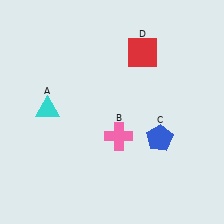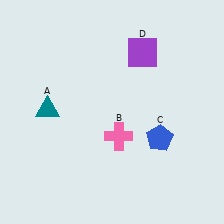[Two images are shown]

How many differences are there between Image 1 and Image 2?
There are 2 differences between the two images.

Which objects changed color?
A changed from cyan to teal. D changed from red to purple.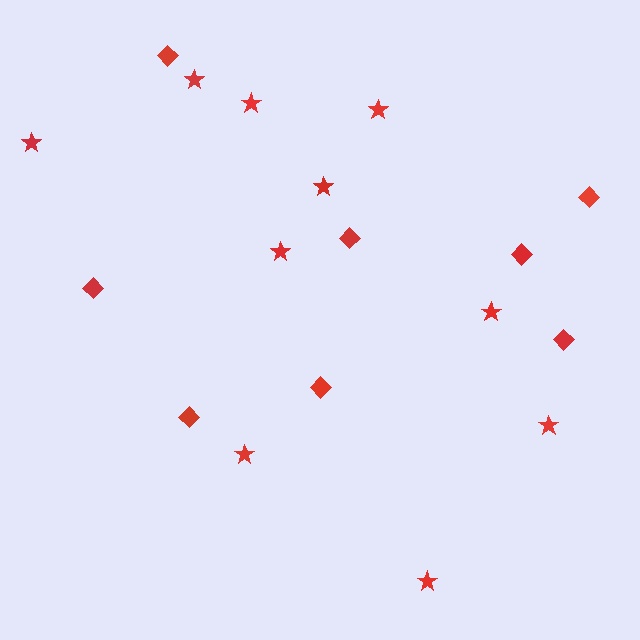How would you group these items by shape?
There are 2 groups: one group of stars (10) and one group of diamonds (8).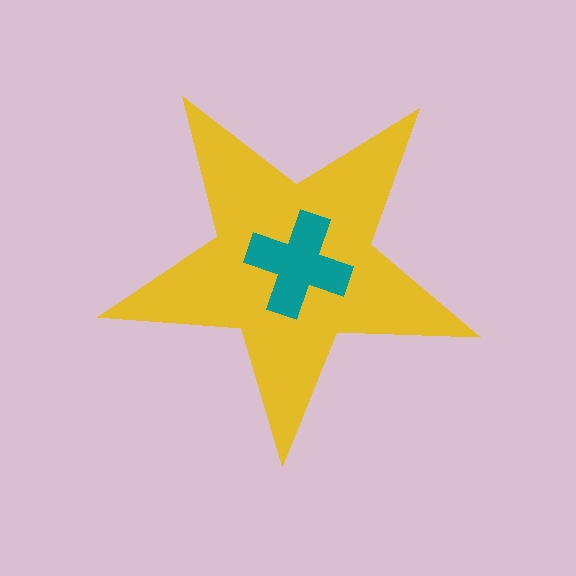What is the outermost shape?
The yellow star.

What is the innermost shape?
The teal cross.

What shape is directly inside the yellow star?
The teal cross.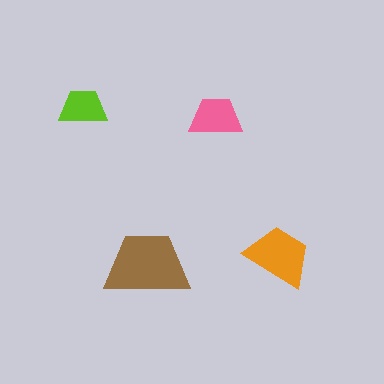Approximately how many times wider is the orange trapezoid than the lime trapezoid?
About 1.5 times wider.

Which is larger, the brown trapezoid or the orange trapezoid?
The brown one.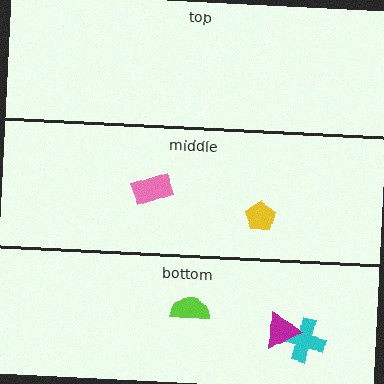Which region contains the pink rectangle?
The middle region.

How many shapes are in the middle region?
2.